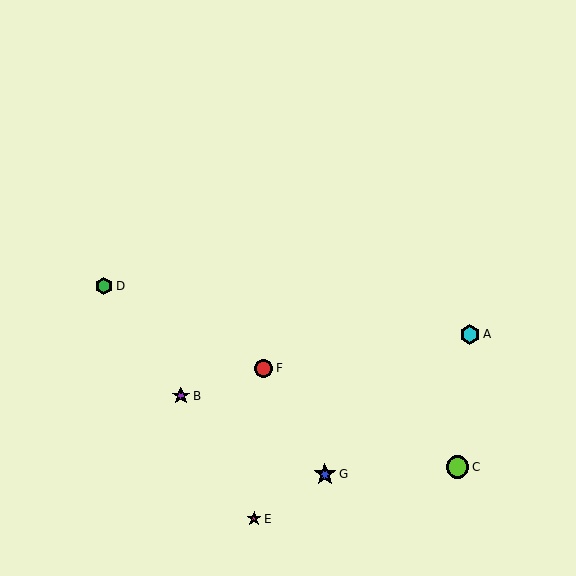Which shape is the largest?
The lime circle (labeled C) is the largest.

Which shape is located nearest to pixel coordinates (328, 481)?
The blue star (labeled G) at (325, 474) is nearest to that location.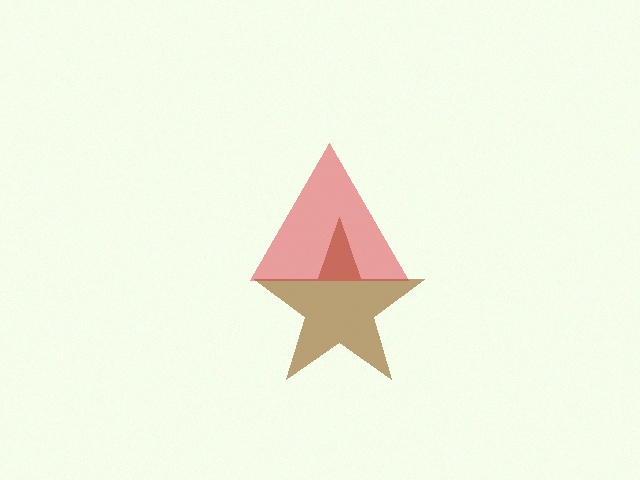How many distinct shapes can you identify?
There are 2 distinct shapes: a brown star, a red triangle.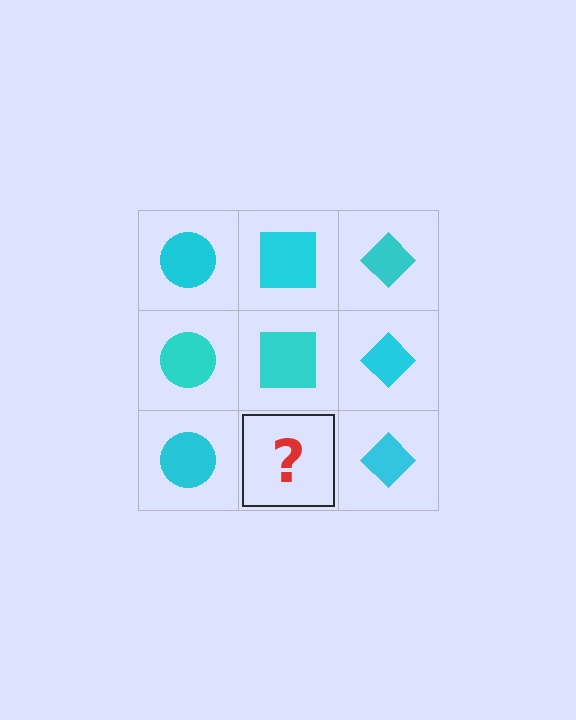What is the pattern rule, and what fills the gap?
The rule is that each column has a consistent shape. The gap should be filled with a cyan square.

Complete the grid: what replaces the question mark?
The question mark should be replaced with a cyan square.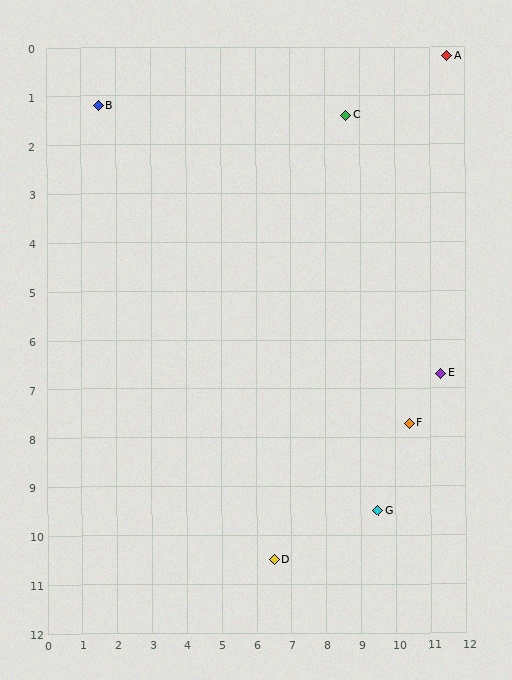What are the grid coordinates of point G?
Point G is at approximately (9.5, 9.5).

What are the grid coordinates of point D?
Point D is at approximately (6.5, 10.5).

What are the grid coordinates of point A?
Point A is at approximately (11.5, 0.2).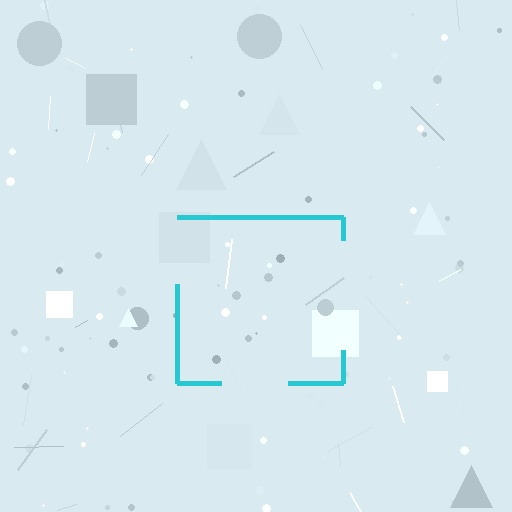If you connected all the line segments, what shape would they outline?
They would outline a square.